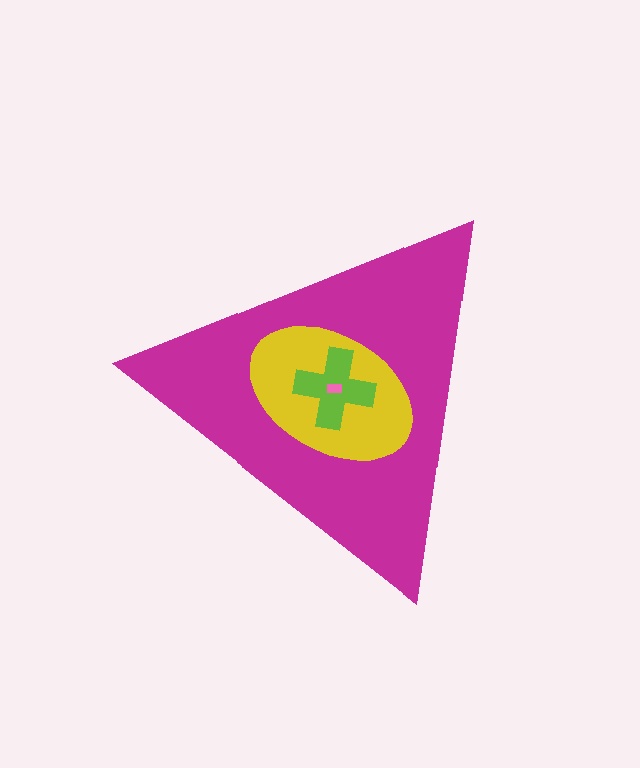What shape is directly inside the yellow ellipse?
The lime cross.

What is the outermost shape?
The magenta triangle.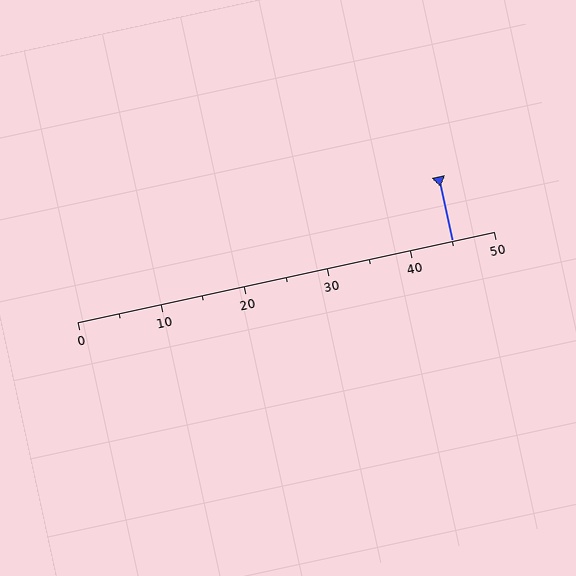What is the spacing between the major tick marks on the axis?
The major ticks are spaced 10 apart.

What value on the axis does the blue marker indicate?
The marker indicates approximately 45.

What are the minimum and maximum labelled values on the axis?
The axis runs from 0 to 50.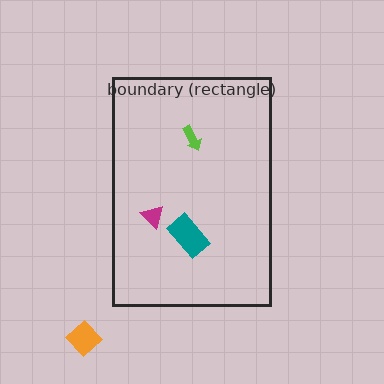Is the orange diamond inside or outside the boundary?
Outside.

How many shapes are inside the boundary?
3 inside, 1 outside.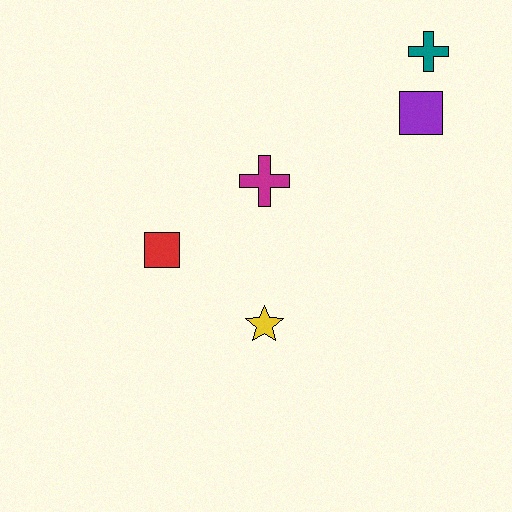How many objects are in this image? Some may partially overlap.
There are 5 objects.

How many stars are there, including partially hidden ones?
There is 1 star.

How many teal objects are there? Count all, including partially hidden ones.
There is 1 teal object.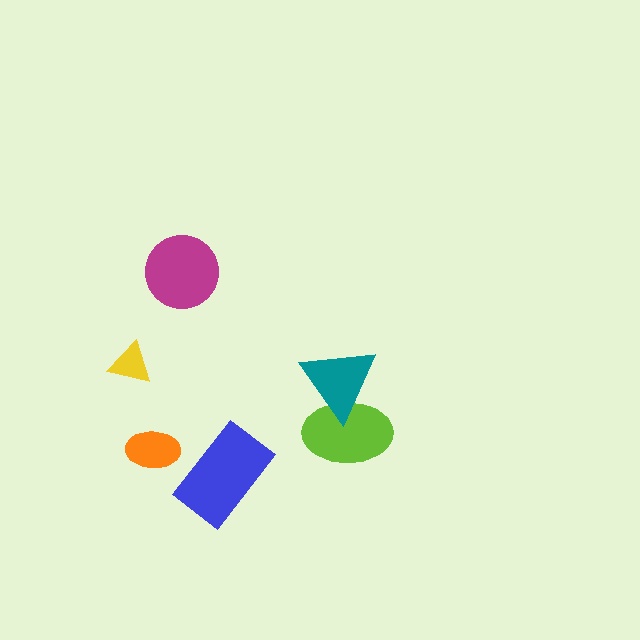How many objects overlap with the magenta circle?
0 objects overlap with the magenta circle.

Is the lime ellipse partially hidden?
Yes, it is partially covered by another shape.